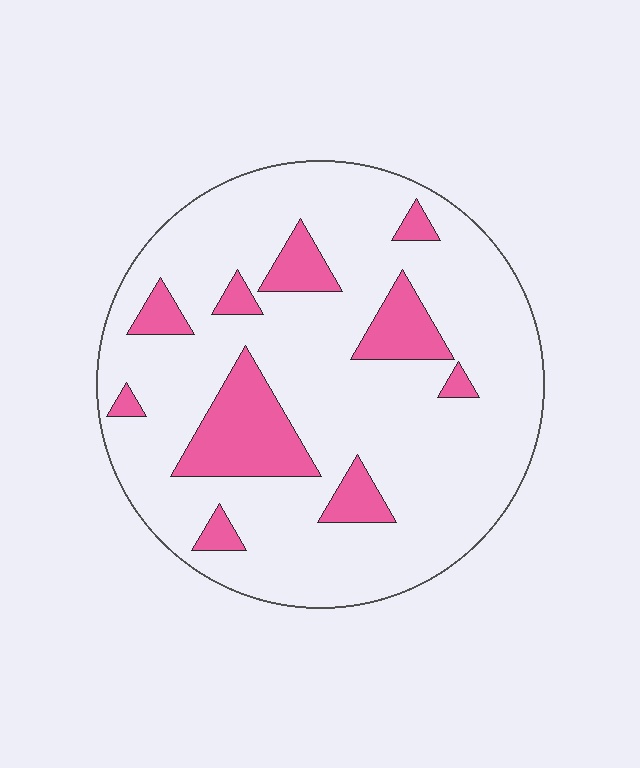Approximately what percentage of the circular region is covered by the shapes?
Approximately 20%.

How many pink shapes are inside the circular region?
10.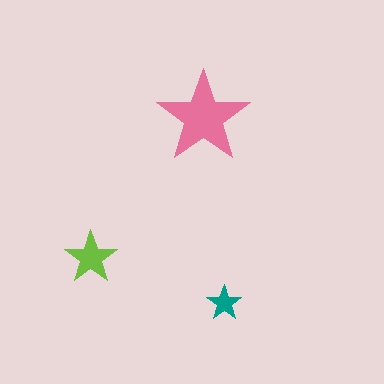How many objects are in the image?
There are 3 objects in the image.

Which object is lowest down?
The teal star is bottommost.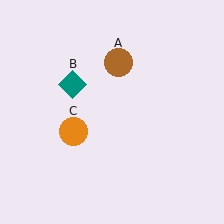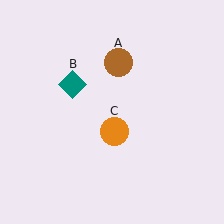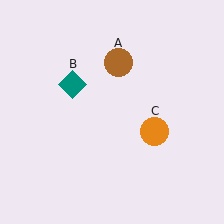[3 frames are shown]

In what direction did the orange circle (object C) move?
The orange circle (object C) moved right.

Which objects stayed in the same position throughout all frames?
Brown circle (object A) and teal diamond (object B) remained stationary.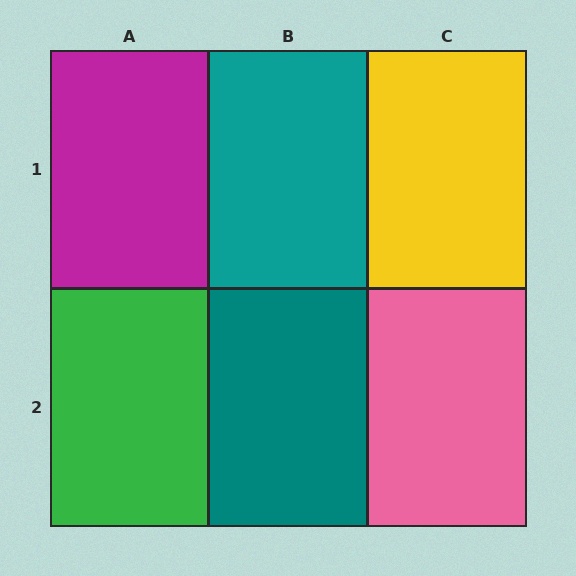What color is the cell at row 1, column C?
Yellow.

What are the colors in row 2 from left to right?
Green, teal, pink.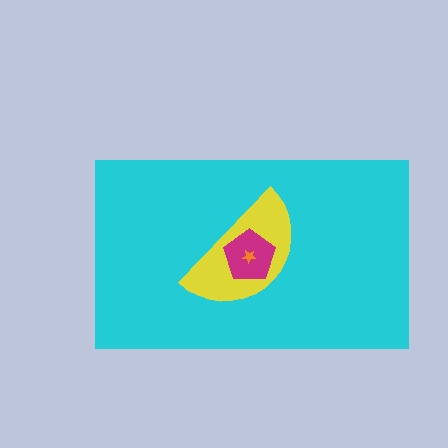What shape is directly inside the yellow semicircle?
The magenta pentagon.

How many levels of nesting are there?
4.